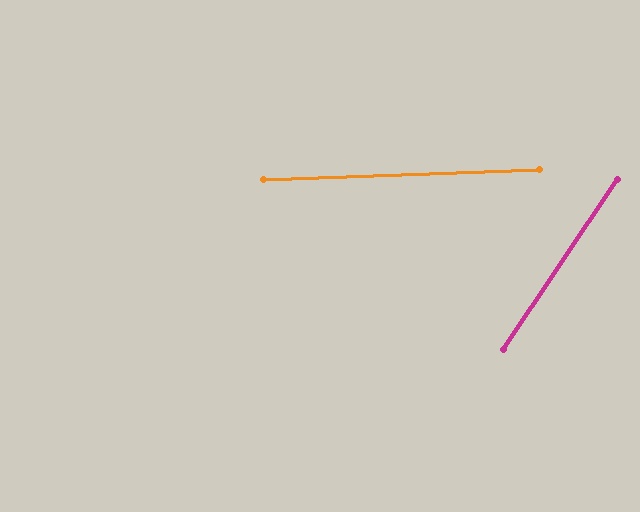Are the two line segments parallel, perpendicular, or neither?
Neither parallel nor perpendicular — they differ by about 54°.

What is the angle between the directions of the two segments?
Approximately 54 degrees.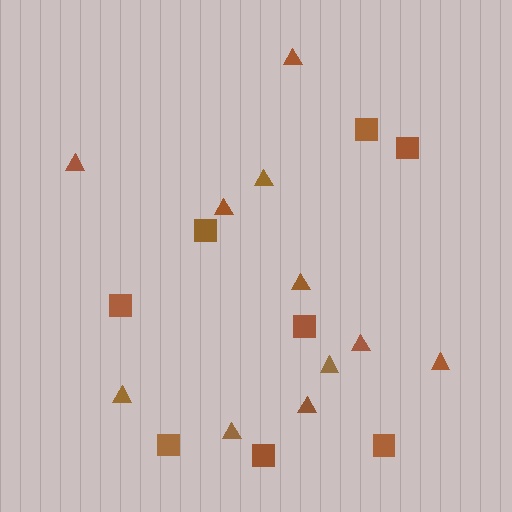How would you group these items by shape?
There are 2 groups: one group of triangles (11) and one group of squares (8).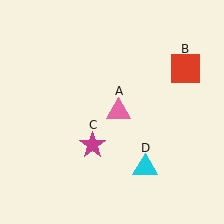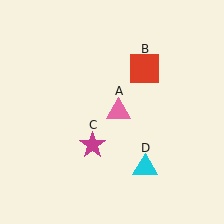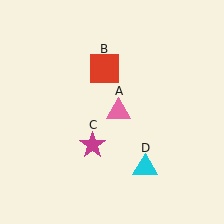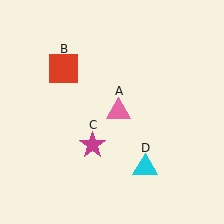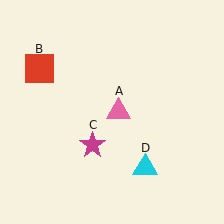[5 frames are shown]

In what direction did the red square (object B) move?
The red square (object B) moved left.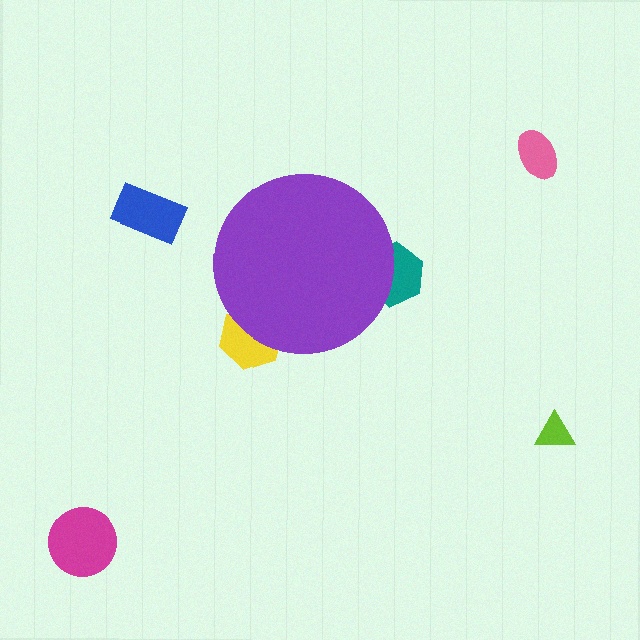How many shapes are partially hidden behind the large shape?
2 shapes are partially hidden.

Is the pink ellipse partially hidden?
No, the pink ellipse is fully visible.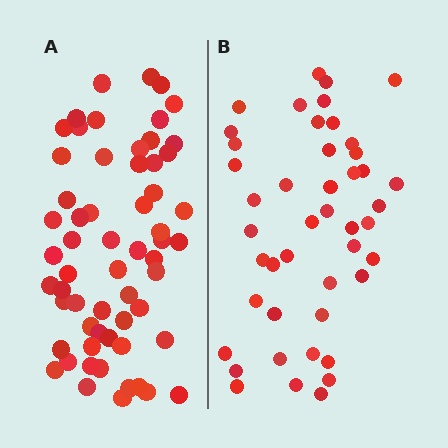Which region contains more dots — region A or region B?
Region A (the left region) has more dots.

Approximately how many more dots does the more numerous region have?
Region A has approximately 15 more dots than region B.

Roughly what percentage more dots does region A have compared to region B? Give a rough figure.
About 35% more.